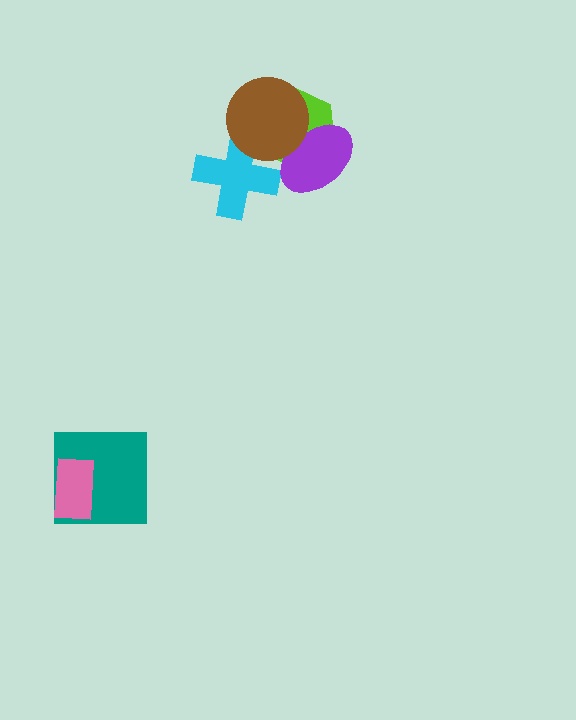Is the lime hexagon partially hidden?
Yes, it is partially covered by another shape.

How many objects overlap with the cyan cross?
2 objects overlap with the cyan cross.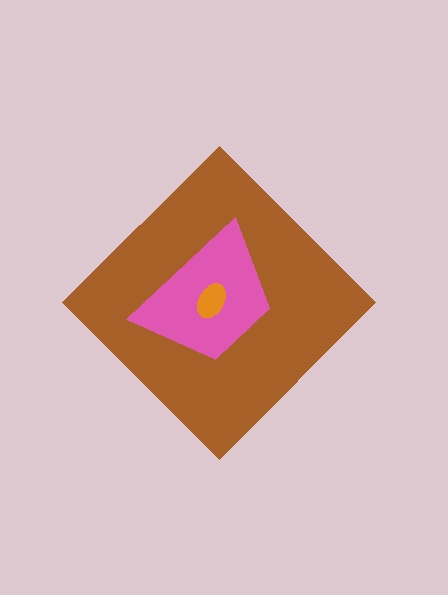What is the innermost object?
The orange ellipse.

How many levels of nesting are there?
3.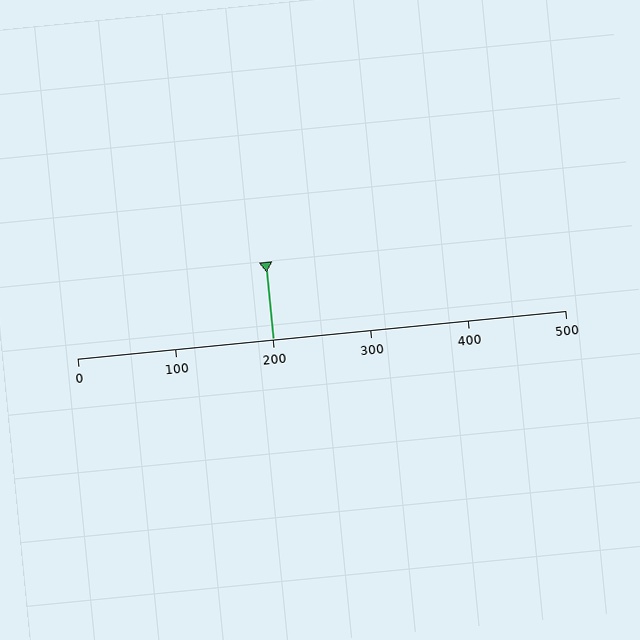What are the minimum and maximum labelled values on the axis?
The axis runs from 0 to 500.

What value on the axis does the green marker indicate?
The marker indicates approximately 200.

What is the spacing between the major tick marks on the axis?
The major ticks are spaced 100 apart.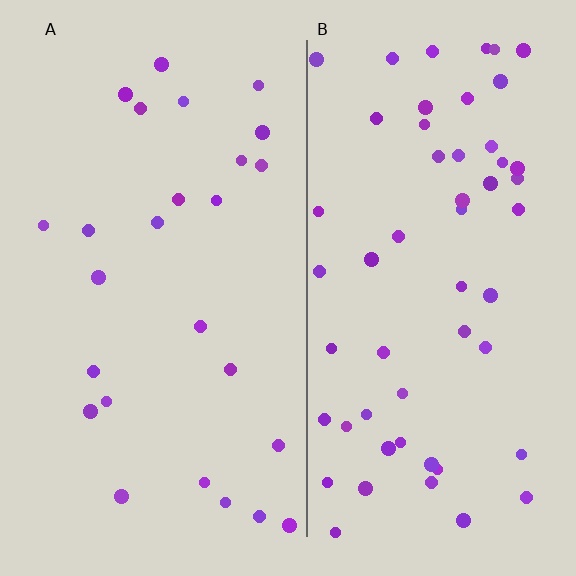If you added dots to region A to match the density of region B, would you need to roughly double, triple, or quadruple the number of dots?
Approximately double.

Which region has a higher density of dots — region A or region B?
B (the right).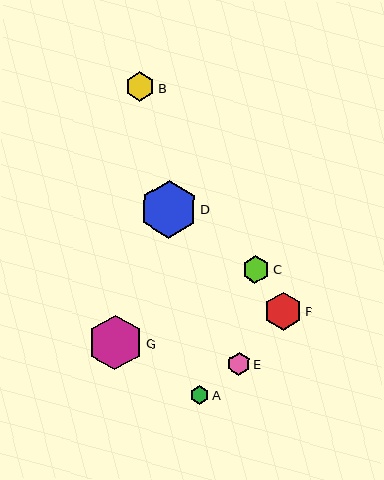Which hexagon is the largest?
Hexagon D is the largest with a size of approximately 57 pixels.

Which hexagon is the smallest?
Hexagon A is the smallest with a size of approximately 19 pixels.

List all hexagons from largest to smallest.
From largest to smallest: D, G, F, B, C, E, A.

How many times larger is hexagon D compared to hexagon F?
Hexagon D is approximately 1.5 times the size of hexagon F.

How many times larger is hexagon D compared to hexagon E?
Hexagon D is approximately 2.5 times the size of hexagon E.